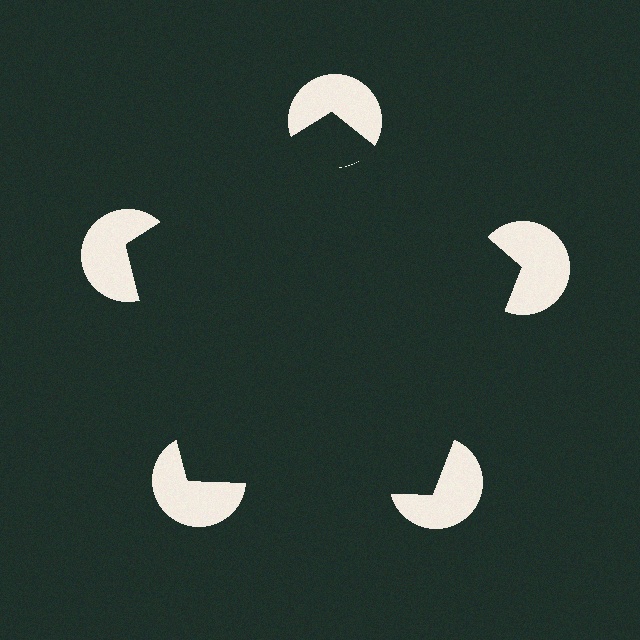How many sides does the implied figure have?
5 sides.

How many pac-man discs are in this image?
There are 5 — one at each vertex of the illusory pentagon.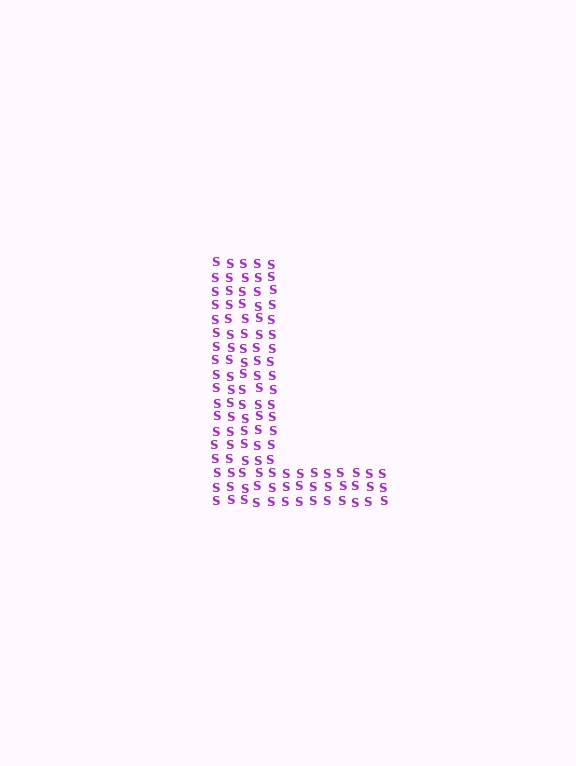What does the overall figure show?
The overall figure shows the letter L.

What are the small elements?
The small elements are letter S's.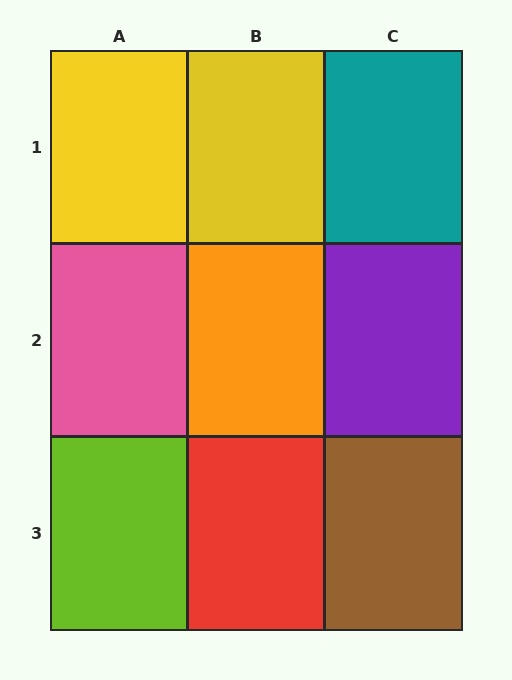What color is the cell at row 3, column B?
Red.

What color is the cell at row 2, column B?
Orange.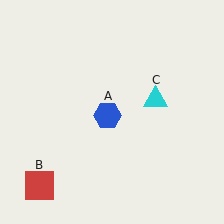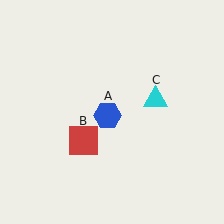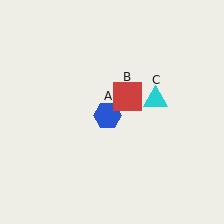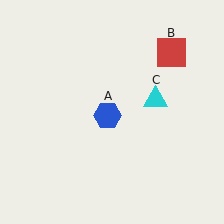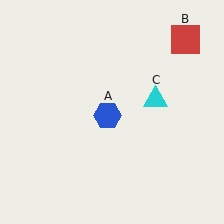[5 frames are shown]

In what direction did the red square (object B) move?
The red square (object B) moved up and to the right.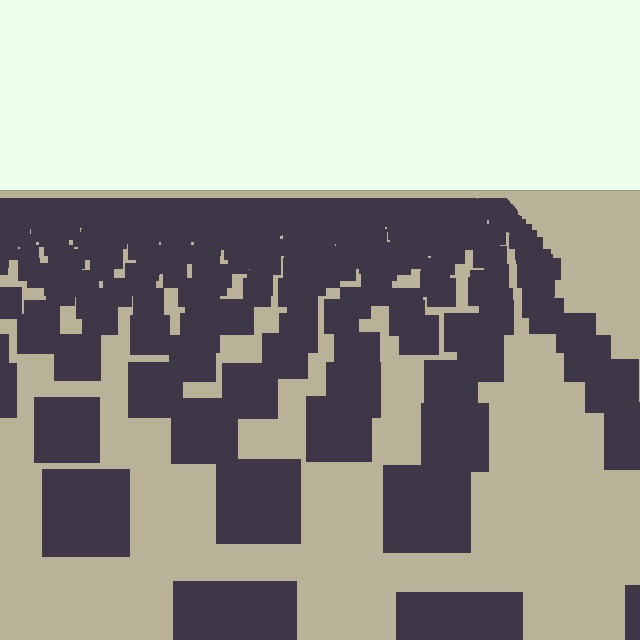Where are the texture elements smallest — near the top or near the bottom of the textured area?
Near the top.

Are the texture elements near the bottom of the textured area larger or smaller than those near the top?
Larger. Near the bottom, elements are closer to the viewer and appear at a bigger on-screen size.